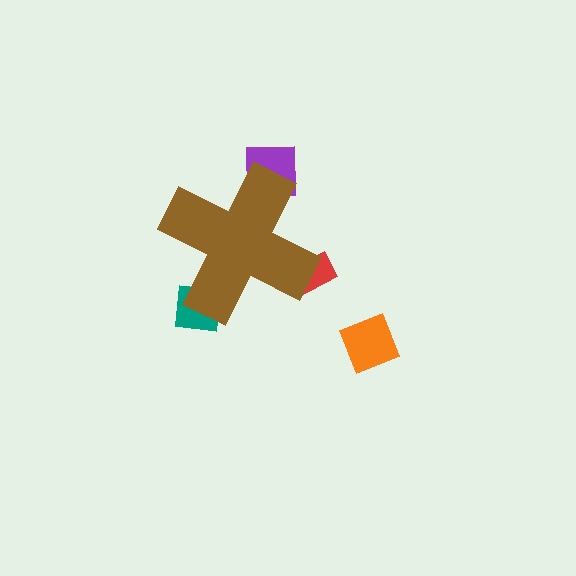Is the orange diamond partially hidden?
No, the orange diamond is fully visible.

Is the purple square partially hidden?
Yes, the purple square is partially hidden behind the brown cross.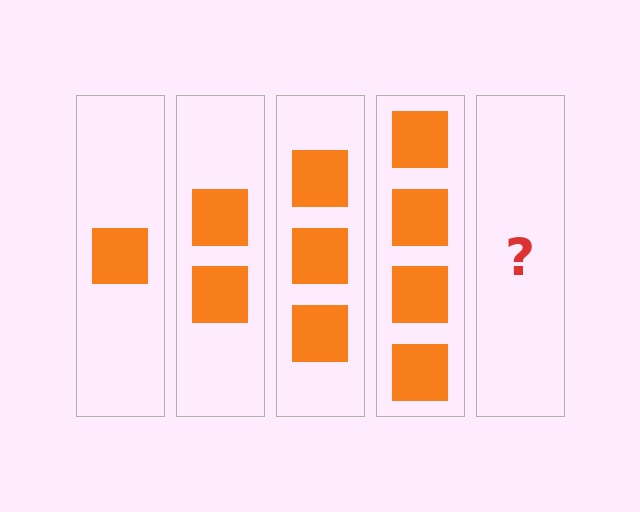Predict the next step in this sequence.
The next step is 5 squares.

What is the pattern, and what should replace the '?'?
The pattern is that each step adds one more square. The '?' should be 5 squares.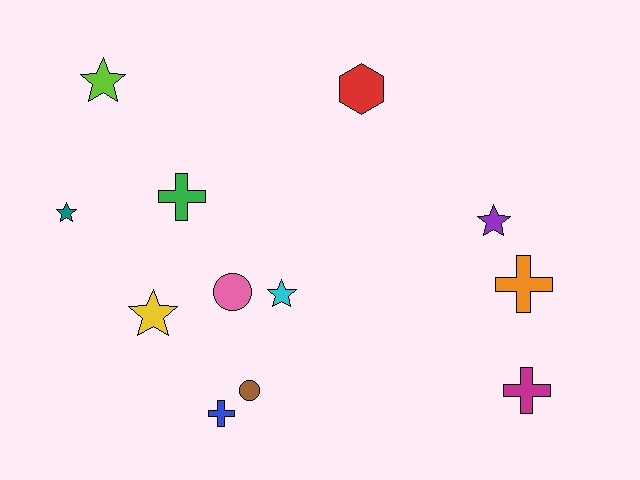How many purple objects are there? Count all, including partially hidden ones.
There is 1 purple object.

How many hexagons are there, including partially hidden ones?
There is 1 hexagon.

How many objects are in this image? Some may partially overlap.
There are 12 objects.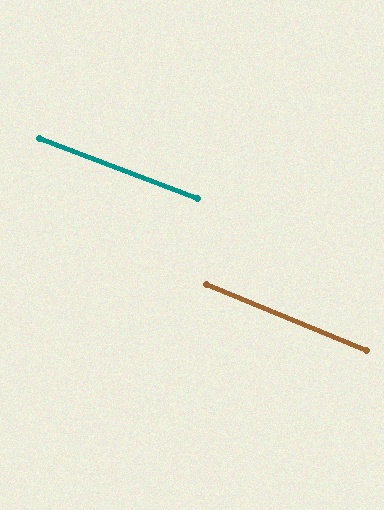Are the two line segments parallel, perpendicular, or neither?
Parallel — their directions differ by only 1.5°.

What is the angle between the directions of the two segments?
Approximately 1 degree.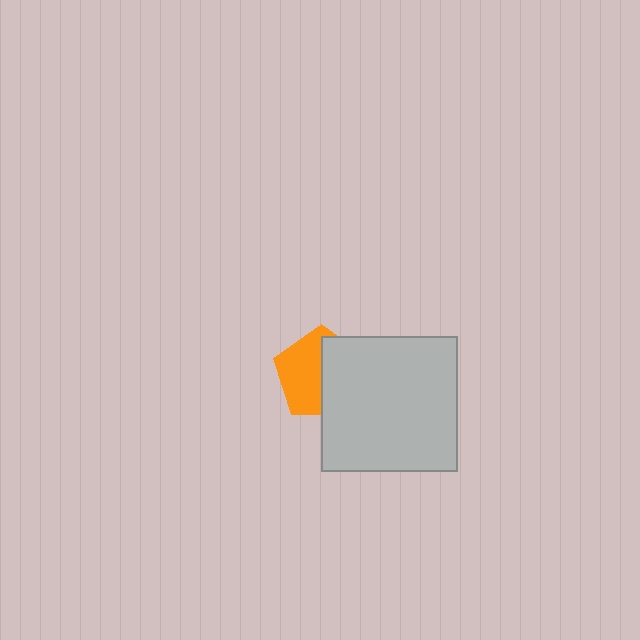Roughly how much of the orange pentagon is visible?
About half of it is visible (roughly 52%).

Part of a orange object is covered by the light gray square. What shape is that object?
It is a pentagon.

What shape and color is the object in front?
The object in front is a light gray square.